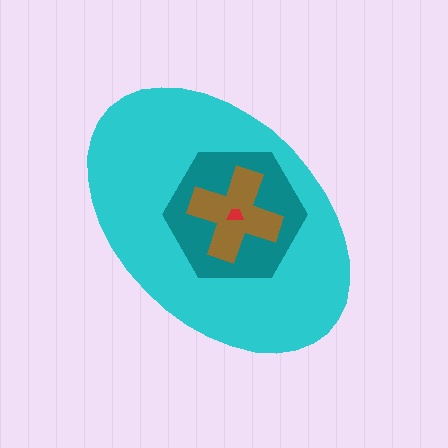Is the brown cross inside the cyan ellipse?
Yes.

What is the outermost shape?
The cyan ellipse.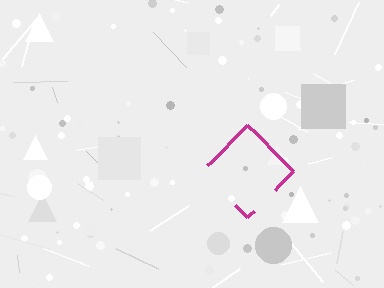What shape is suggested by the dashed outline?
The dashed outline suggests a diamond.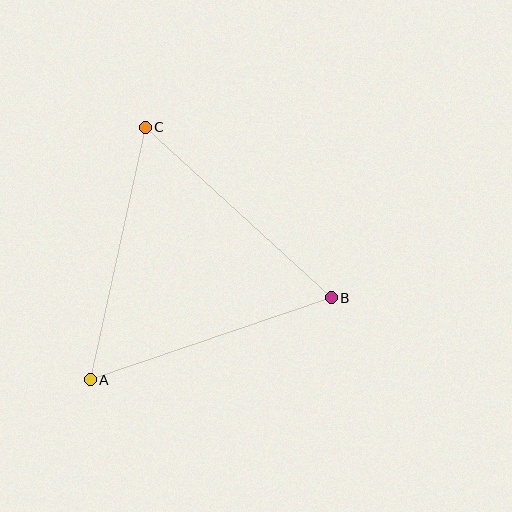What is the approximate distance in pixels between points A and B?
The distance between A and B is approximately 255 pixels.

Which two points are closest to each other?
Points B and C are closest to each other.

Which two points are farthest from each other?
Points A and C are farthest from each other.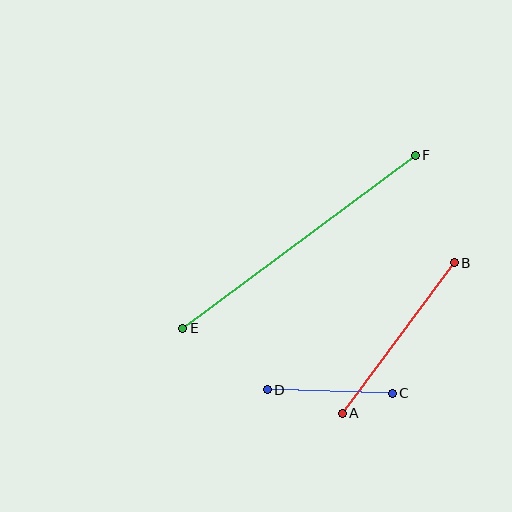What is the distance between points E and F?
The distance is approximately 290 pixels.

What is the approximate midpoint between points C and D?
The midpoint is at approximately (330, 391) pixels.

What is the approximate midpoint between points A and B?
The midpoint is at approximately (398, 338) pixels.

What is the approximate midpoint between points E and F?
The midpoint is at approximately (299, 242) pixels.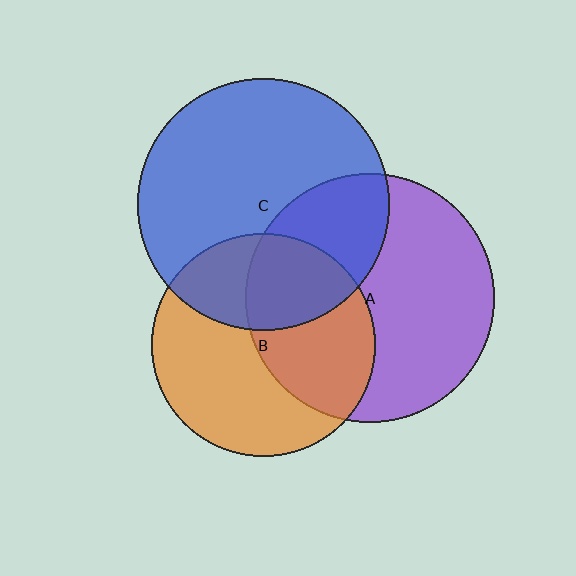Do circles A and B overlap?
Yes.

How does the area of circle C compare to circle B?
Approximately 1.3 times.